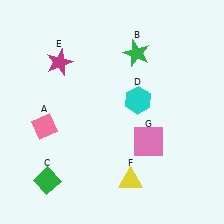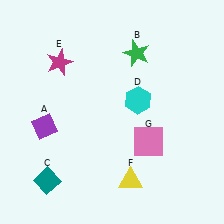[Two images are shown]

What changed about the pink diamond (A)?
In Image 1, A is pink. In Image 2, it changed to purple.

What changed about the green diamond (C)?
In Image 1, C is green. In Image 2, it changed to teal.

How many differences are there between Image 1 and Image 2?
There are 2 differences between the two images.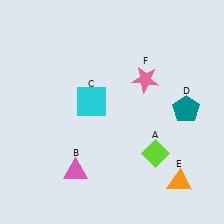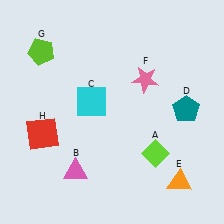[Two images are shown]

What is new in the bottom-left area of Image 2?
A red square (H) was added in the bottom-left area of Image 2.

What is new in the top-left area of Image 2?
A lime pentagon (G) was added in the top-left area of Image 2.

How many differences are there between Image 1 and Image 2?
There are 2 differences between the two images.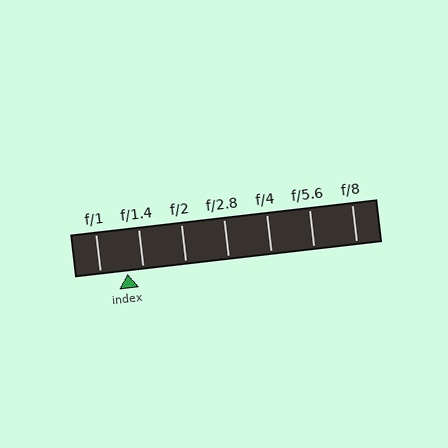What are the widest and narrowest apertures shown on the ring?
The widest aperture shown is f/1 and the narrowest is f/8.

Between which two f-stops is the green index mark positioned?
The index mark is between f/1 and f/1.4.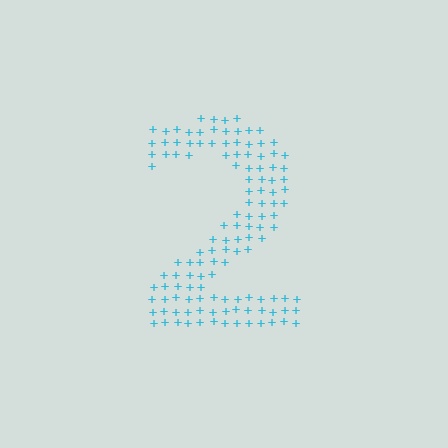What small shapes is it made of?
It is made of small plus signs.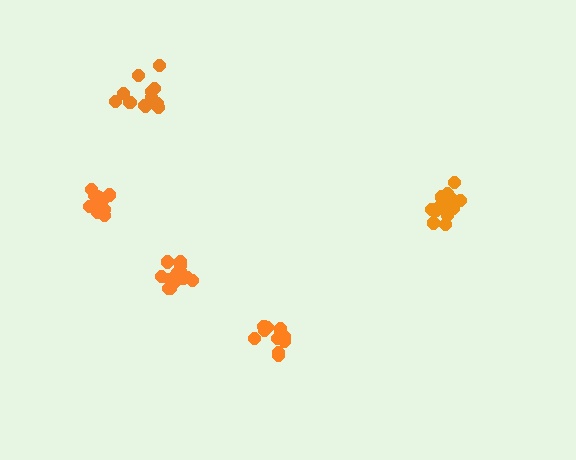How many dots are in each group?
Group 1: 12 dots, Group 2: 14 dots, Group 3: 17 dots, Group 4: 12 dots, Group 5: 16 dots (71 total).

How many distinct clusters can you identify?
There are 5 distinct clusters.